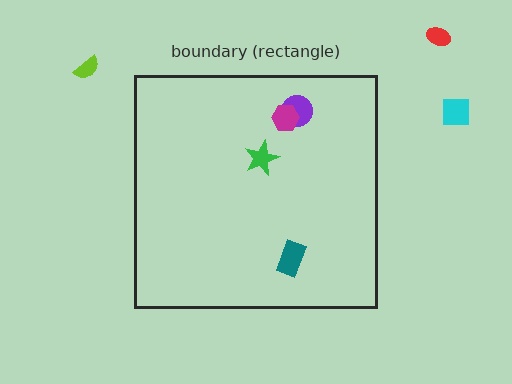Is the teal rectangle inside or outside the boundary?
Inside.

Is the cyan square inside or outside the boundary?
Outside.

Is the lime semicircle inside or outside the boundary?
Outside.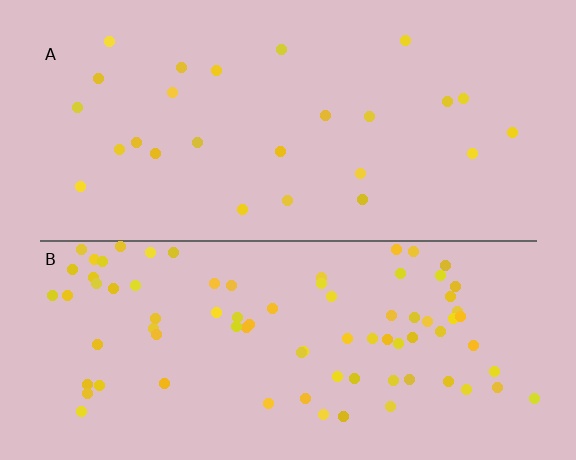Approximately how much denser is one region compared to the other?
Approximately 3.2× — region B over region A.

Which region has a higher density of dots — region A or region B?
B (the bottom).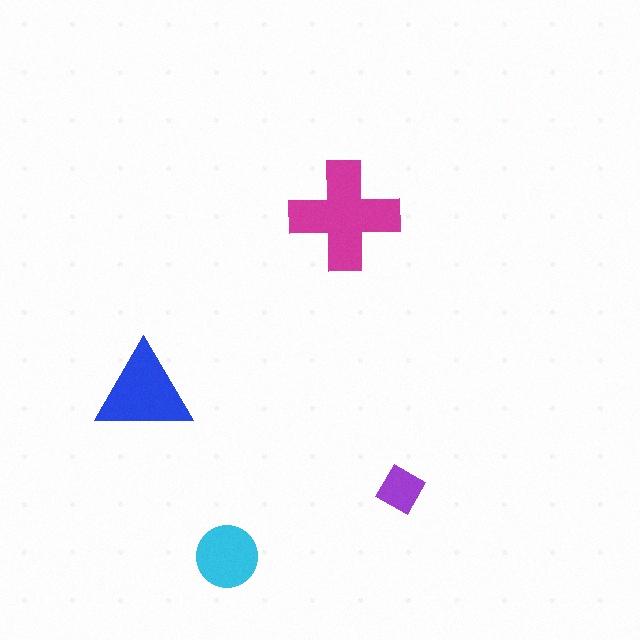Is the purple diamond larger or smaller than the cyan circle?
Smaller.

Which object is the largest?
The magenta cross.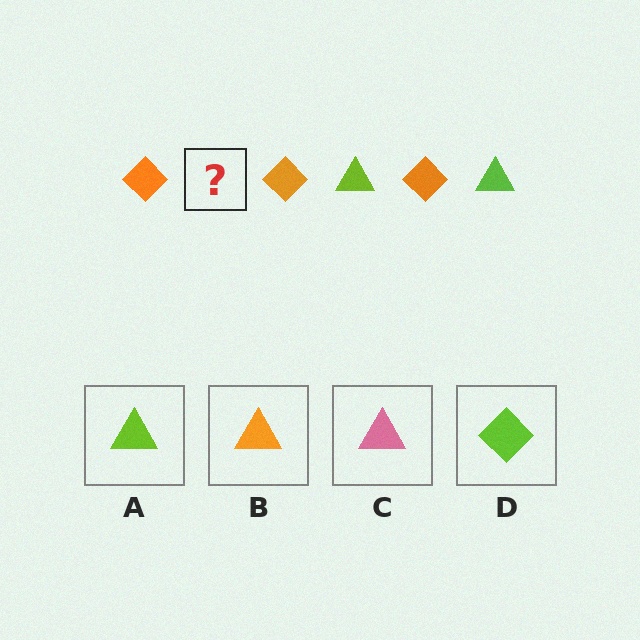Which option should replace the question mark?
Option A.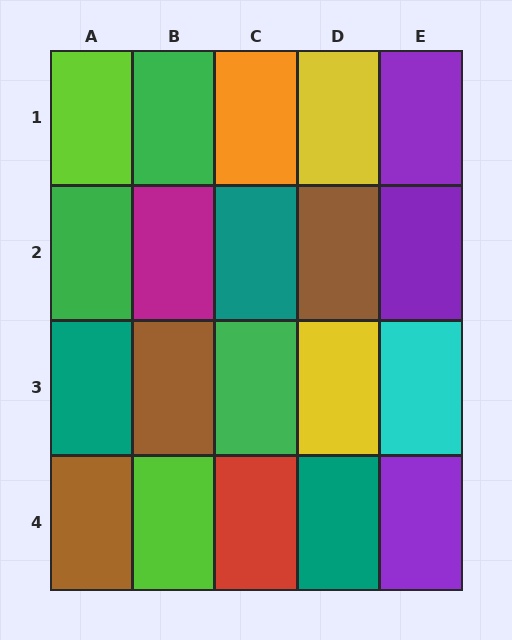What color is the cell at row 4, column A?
Brown.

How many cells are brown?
3 cells are brown.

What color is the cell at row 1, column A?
Lime.